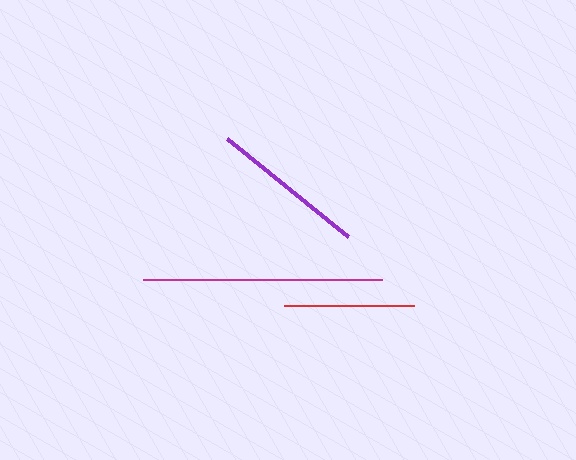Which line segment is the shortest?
The red line is the shortest at approximately 130 pixels.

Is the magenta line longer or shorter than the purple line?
The magenta line is longer than the purple line.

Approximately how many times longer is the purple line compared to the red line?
The purple line is approximately 1.2 times the length of the red line.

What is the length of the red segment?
The red segment is approximately 130 pixels long.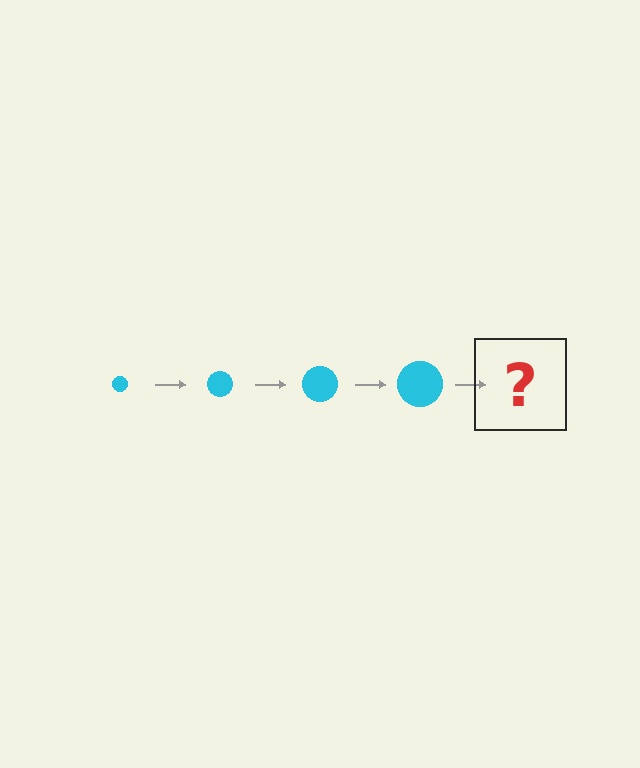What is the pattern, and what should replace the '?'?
The pattern is that the circle gets progressively larger each step. The '?' should be a cyan circle, larger than the previous one.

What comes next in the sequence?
The next element should be a cyan circle, larger than the previous one.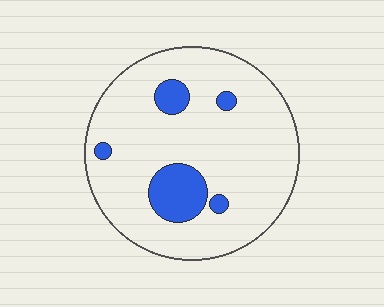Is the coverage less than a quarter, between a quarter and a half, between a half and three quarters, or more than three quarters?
Less than a quarter.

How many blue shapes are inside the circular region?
5.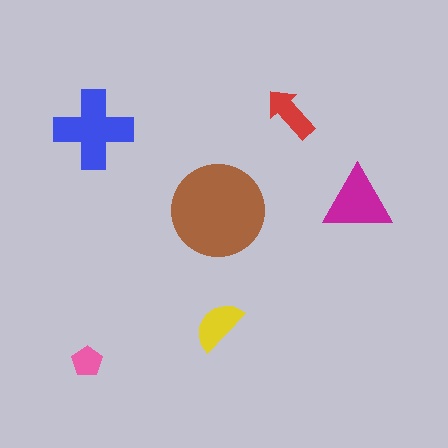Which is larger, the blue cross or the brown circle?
The brown circle.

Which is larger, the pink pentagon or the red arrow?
The red arrow.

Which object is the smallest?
The pink pentagon.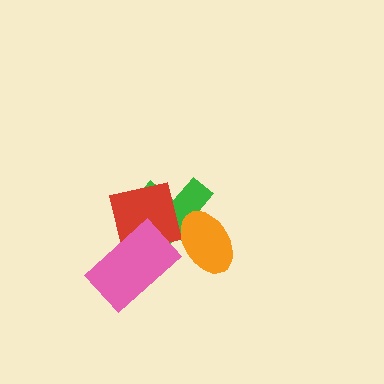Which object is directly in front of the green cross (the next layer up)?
The red square is directly in front of the green cross.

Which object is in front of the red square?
The pink rectangle is in front of the red square.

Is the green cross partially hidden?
Yes, it is partially covered by another shape.